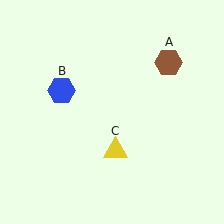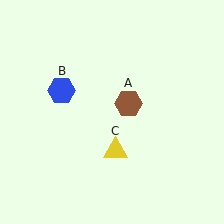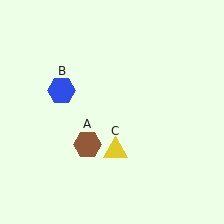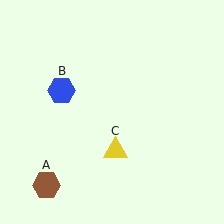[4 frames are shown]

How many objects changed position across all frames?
1 object changed position: brown hexagon (object A).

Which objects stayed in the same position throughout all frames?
Blue hexagon (object B) and yellow triangle (object C) remained stationary.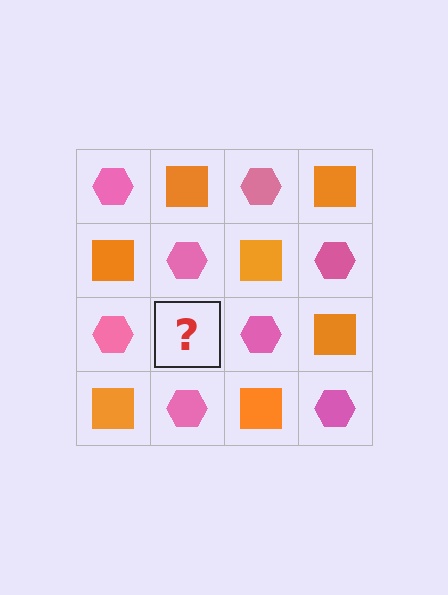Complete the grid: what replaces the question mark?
The question mark should be replaced with an orange square.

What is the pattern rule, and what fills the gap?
The rule is that it alternates pink hexagon and orange square in a checkerboard pattern. The gap should be filled with an orange square.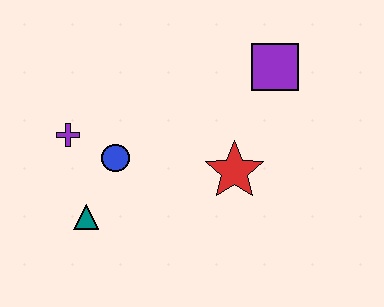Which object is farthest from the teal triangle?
The purple square is farthest from the teal triangle.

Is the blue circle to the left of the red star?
Yes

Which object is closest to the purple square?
The red star is closest to the purple square.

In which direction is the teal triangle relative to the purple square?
The teal triangle is to the left of the purple square.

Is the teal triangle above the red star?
No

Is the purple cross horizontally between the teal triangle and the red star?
No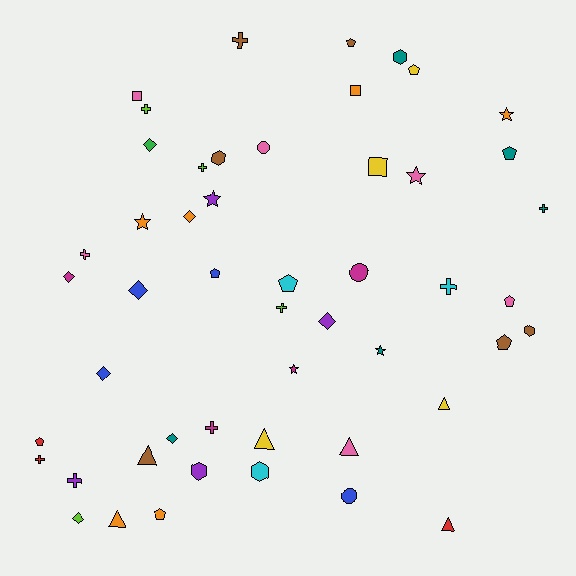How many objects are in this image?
There are 50 objects.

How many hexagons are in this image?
There are 5 hexagons.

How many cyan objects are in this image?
There are 3 cyan objects.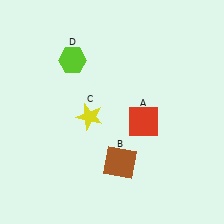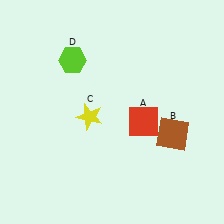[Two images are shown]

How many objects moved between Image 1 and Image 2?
1 object moved between the two images.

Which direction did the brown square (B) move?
The brown square (B) moved right.